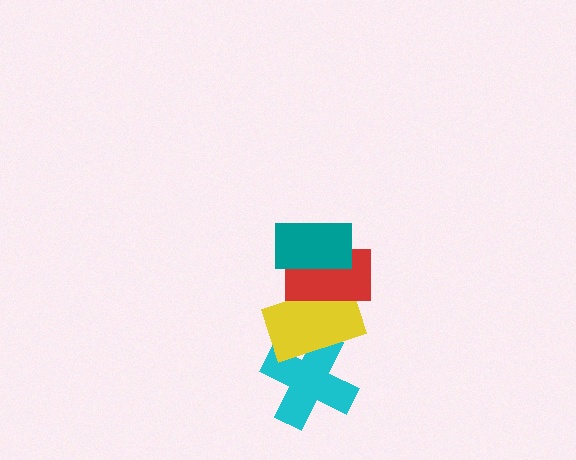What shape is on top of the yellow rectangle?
The red rectangle is on top of the yellow rectangle.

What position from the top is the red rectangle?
The red rectangle is 2nd from the top.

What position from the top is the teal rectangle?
The teal rectangle is 1st from the top.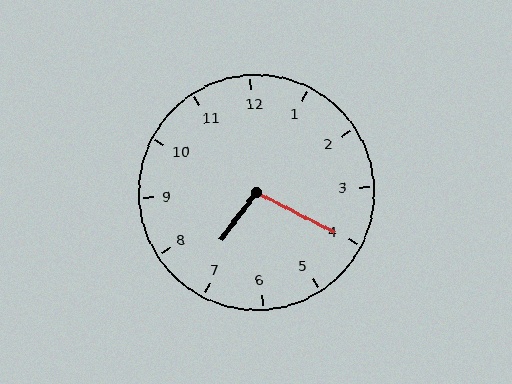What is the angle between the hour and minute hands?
Approximately 100 degrees.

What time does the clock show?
7:20.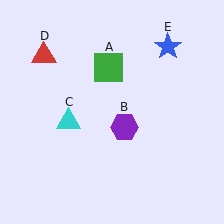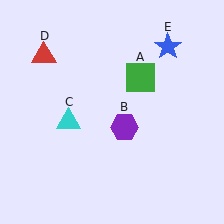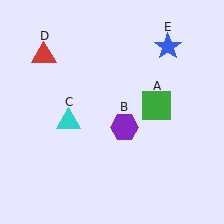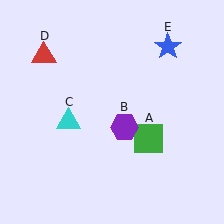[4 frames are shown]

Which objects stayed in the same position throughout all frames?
Purple hexagon (object B) and cyan triangle (object C) and red triangle (object D) and blue star (object E) remained stationary.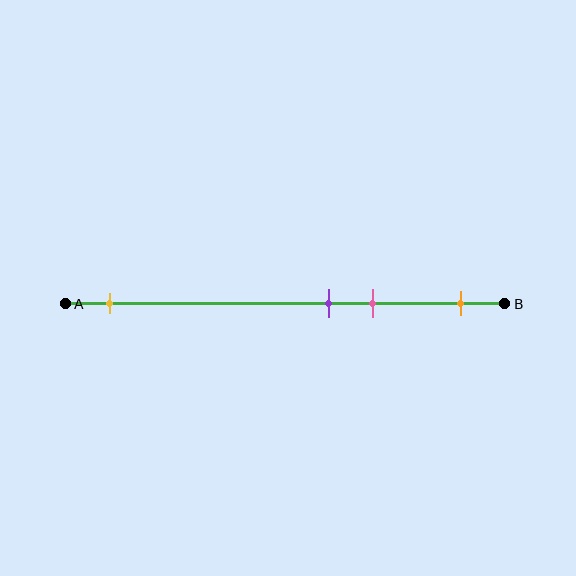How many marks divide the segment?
There are 4 marks dividing the segment.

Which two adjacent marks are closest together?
The purple and pink marks are the closest adjacent pair.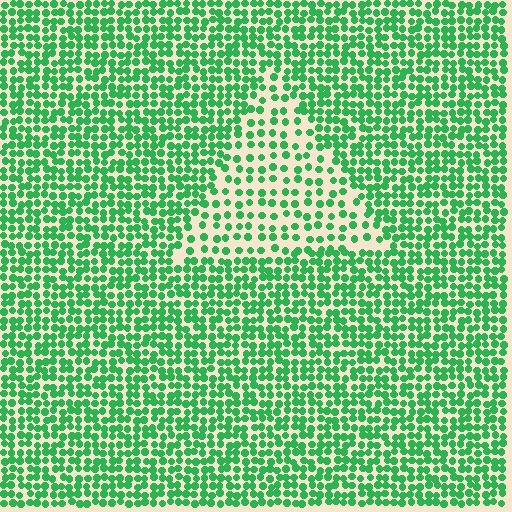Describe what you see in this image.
The image contains small green elements arranged at two different densities. A triangle-shaped region is visible where the elements are less densely packed than the surrounding area.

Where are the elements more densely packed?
The elements are more densely packed outside the triangle boundary.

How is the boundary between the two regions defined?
The boundary is defined by a change in element density (approximately 2.0x ratio). All elements are the same color, size, and shape.